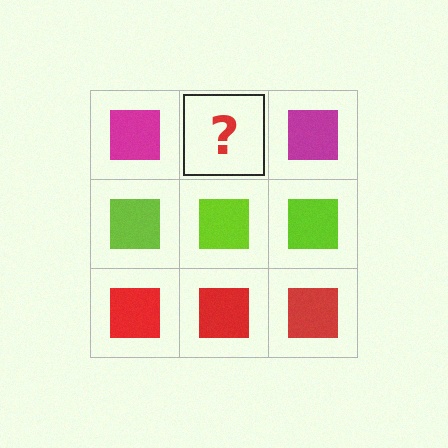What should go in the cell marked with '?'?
The missing cell should contain a magenta square.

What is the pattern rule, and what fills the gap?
The rule is that each row has a consistent color. The gap should be filled with a magenta square.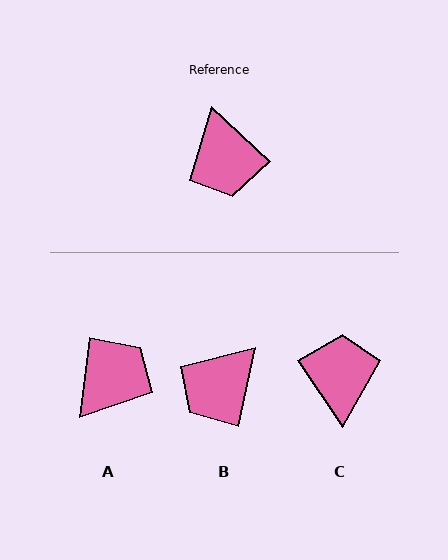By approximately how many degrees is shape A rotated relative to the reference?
Approximately 126 degrees counter-clockwise.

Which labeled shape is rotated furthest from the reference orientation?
C, about 167 degrees away.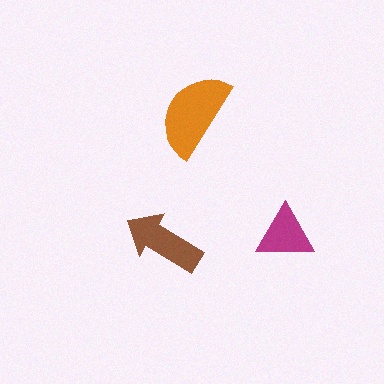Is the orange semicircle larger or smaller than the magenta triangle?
Larger.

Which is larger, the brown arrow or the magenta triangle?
The brown arrow.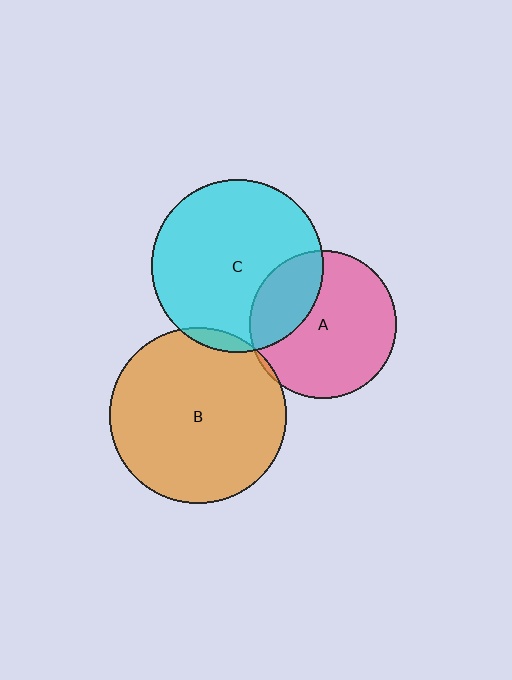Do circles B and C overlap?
Yes.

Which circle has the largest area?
Circle B (orange).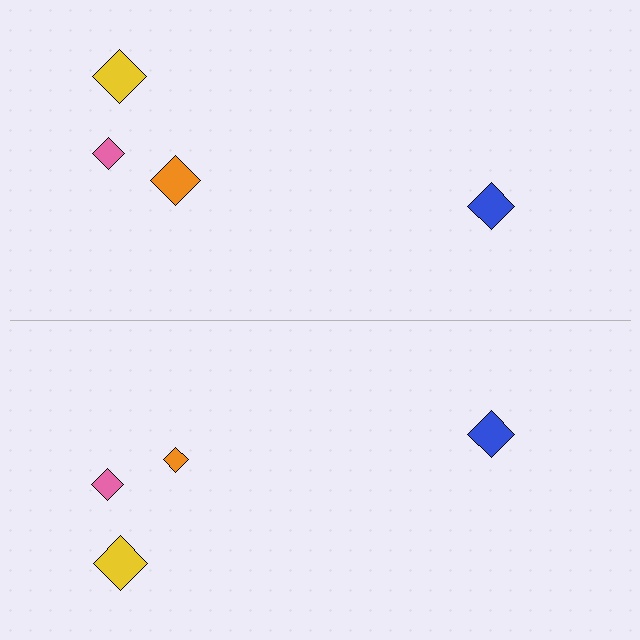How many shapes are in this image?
There are 8 shapes in this image.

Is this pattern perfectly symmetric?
No, the pattern is not perfectly symmetric. The orange diamond on the bottom side has a different size than its mirror counterpart.